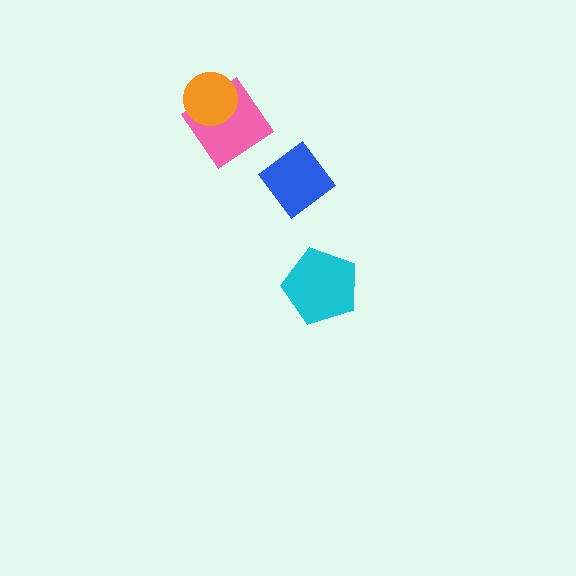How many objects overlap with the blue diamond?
0 objects overlap with the blue diamond.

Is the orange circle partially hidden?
No, no other shape covers it.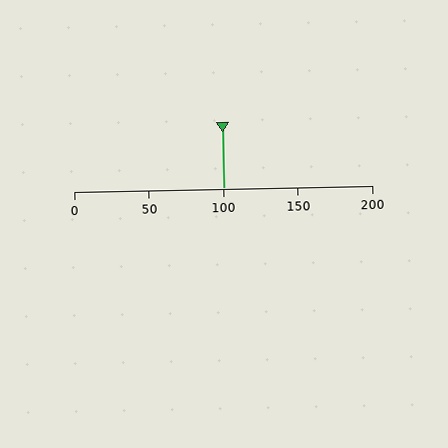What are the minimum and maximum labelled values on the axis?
The axis runs from 0 to 200.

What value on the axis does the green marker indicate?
The marker indicates approximately 100.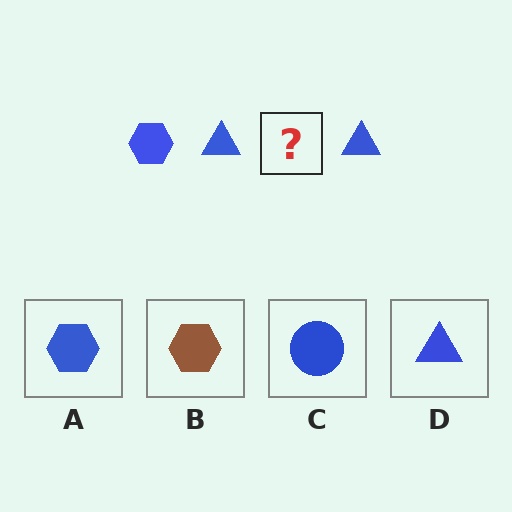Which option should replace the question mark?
Option A.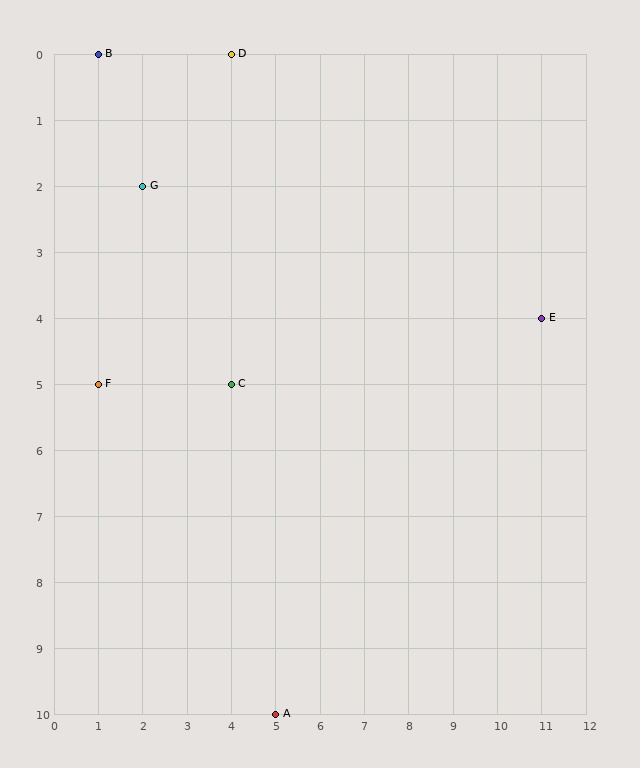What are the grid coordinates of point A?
Point A is at grid coordinates (5, 10).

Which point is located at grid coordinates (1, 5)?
Point F is at (1, 5).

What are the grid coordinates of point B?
Point B is at grid coordinates (1, 0).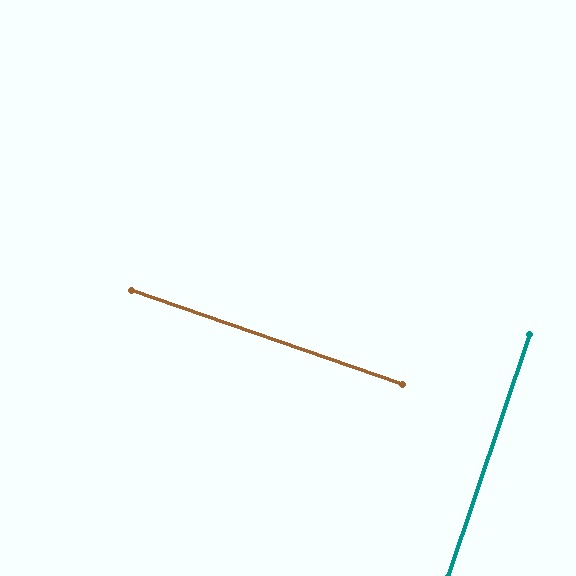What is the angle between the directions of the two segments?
Approximately 90 degrees.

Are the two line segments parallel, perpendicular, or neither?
Perpendicular — they meet at approximately 90°.